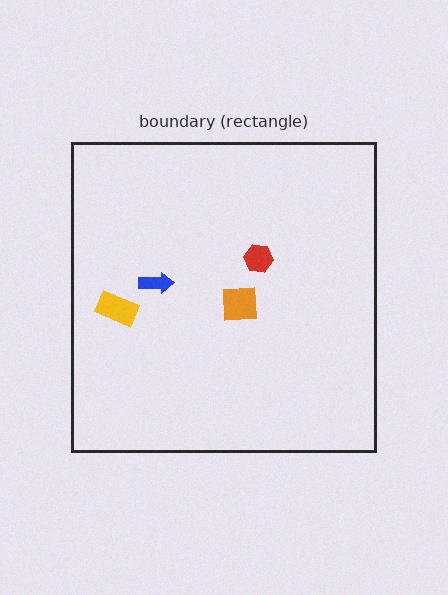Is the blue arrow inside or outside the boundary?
Inside.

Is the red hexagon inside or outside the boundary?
Inside.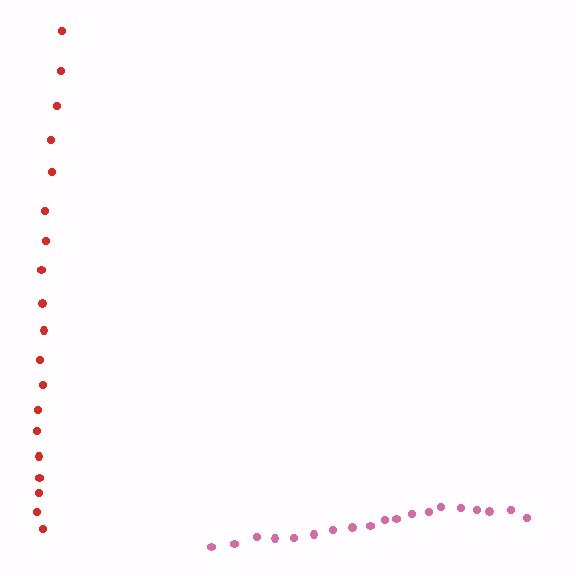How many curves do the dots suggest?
There are 2 distinct paths.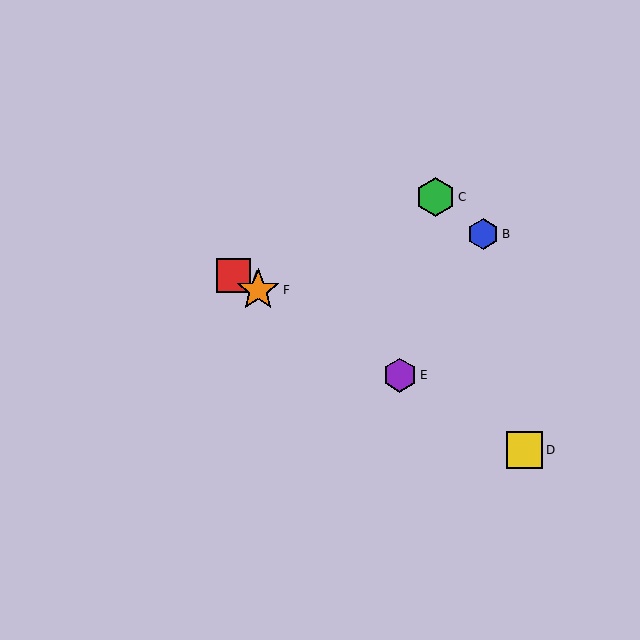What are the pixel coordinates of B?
Object B is at (483, 234).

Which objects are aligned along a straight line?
Objects A, D, E, F are aligned along a straight line.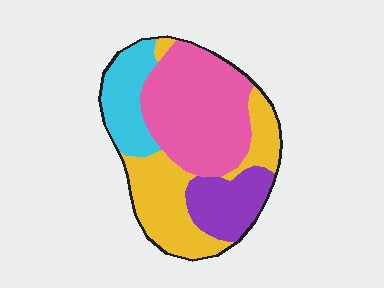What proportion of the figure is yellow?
Yellow takes up between a quarter and a half of the figure.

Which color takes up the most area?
Pink, at roughly 40%.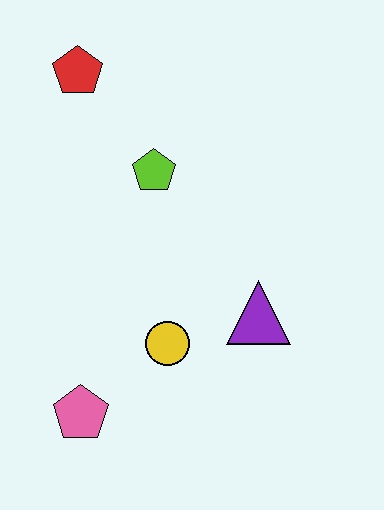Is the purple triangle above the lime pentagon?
No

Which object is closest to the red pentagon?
The lime pentagon is closest to the red pentagon.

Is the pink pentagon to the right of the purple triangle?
No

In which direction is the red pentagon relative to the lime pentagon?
The red pentagon is above the lime pentagon.